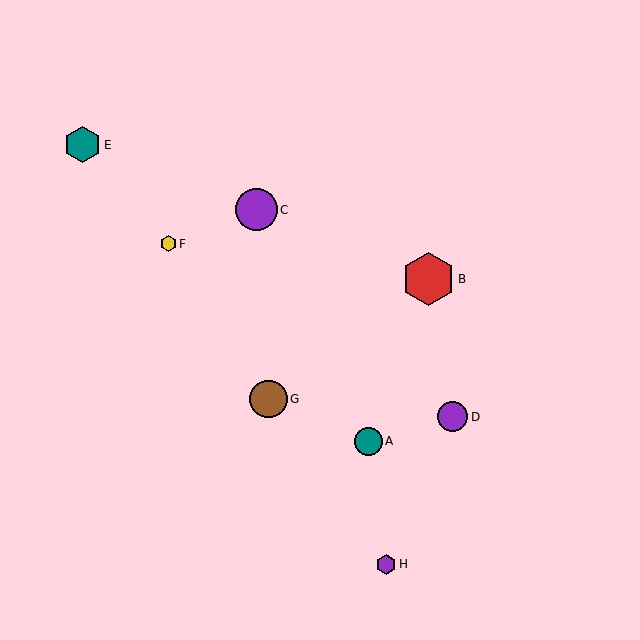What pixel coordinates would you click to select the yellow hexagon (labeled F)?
Click at (168, 244) to select the yellow hexagon F.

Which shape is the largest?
The red hexagon (labeled B) is the largest.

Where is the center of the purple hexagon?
The center of the purple hexagon is at (386, 564).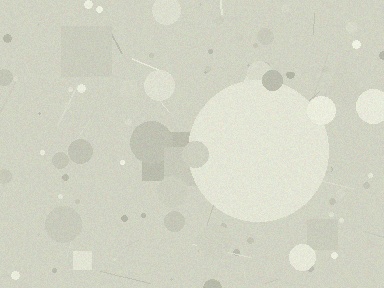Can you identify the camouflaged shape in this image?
The camouflaged shape is a circle.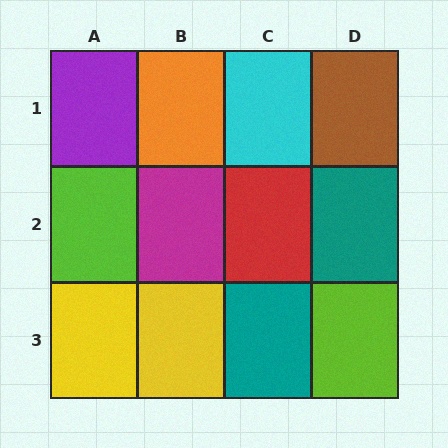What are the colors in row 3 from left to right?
Yellow, yellow, teal, lime.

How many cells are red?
1 cell is red.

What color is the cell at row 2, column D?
Teal.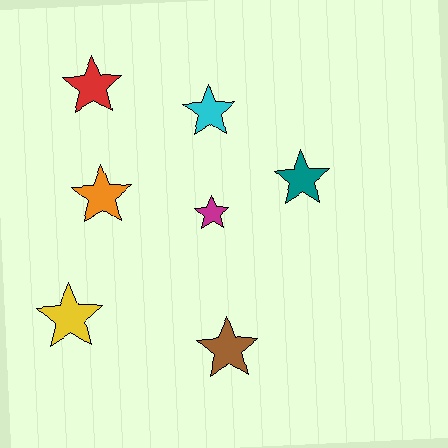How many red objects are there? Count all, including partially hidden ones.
There is 1 red object.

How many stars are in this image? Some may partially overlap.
There are 7 stars.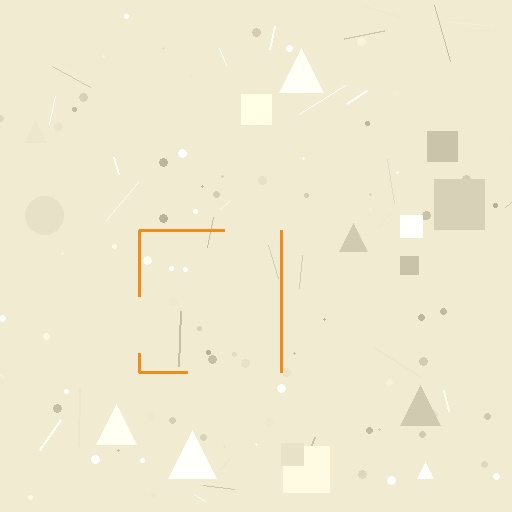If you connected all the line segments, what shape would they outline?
They would outline a square.